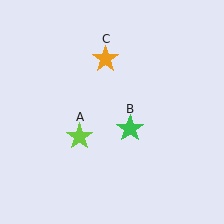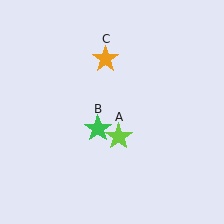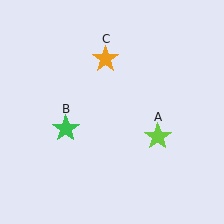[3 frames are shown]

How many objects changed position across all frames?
2 objects changed position: lime star (object A), green star (object B).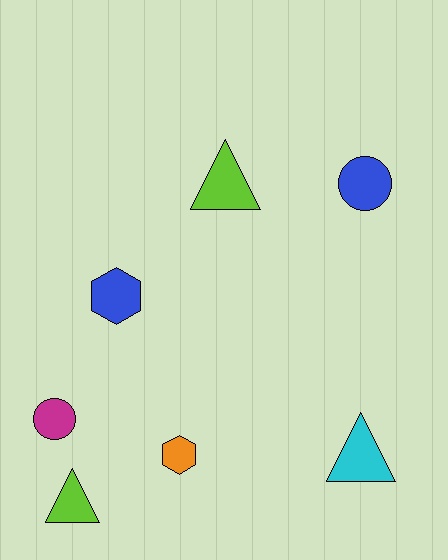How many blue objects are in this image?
There are 2 blue objects.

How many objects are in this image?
There are 7 objects.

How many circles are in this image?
There are 2 circles.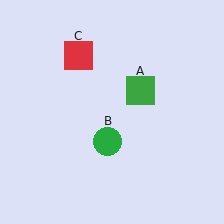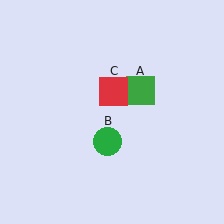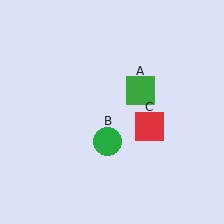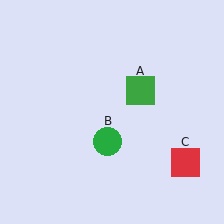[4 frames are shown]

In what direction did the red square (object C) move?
The red square (object C) moved down and to the right.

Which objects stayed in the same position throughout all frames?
Green square (object A) and green circle (object B) remained stationary.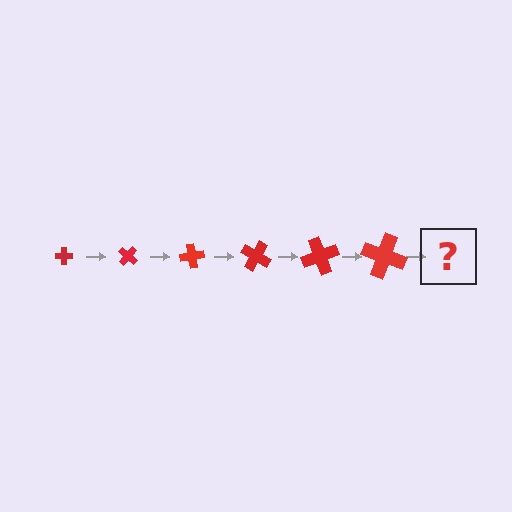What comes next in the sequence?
The next element should be a cross, larger than the previous one and rotated 240 degrees from the start.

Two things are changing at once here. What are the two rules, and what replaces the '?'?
The two rules are that the cross grows larger each step and it rotates 40 degrees each step. The '?' should be a cross, larger than the previous one and rotated 240 degrees from the start.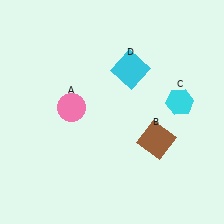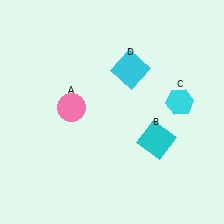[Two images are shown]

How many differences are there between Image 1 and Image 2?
There is 1 difference between the two images.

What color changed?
The square (B) changed from brown in Image 1 to cyan in Image 2.